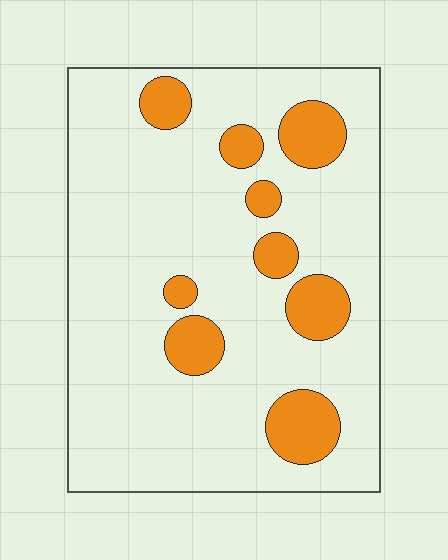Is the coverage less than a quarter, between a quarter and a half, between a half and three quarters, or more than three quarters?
Less than a quarter.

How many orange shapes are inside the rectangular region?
9.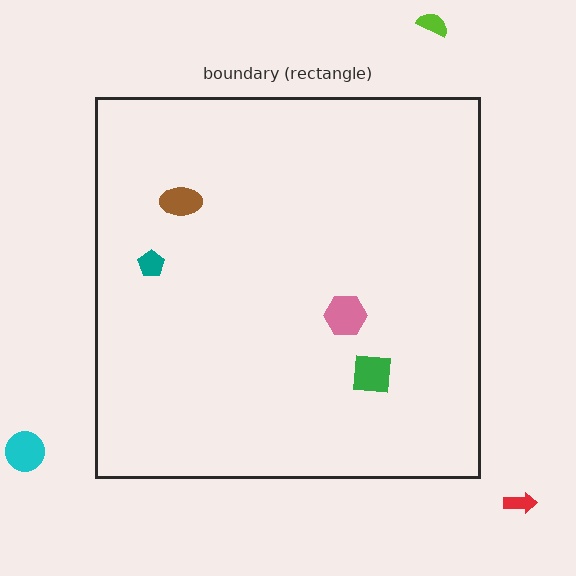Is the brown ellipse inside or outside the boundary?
Inside.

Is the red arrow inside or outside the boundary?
Outside.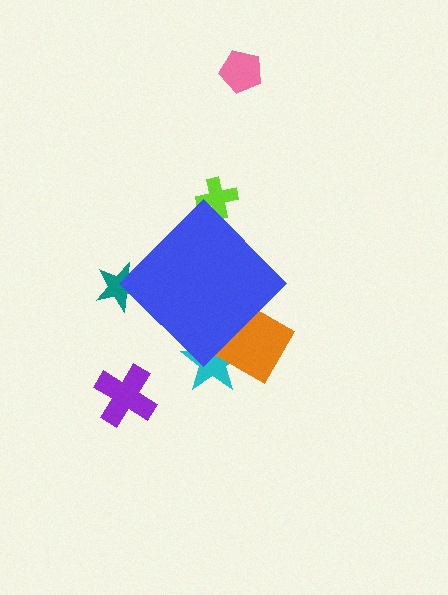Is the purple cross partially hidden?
No, the purple cross is fully visible.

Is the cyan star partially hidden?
Yes, the cyan star is partially hidden behind the blue diamond.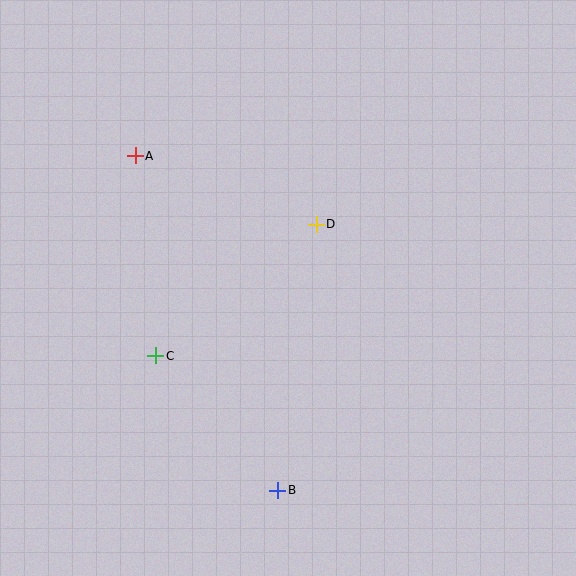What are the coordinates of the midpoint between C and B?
The midpoint between C and B is at (217, 423).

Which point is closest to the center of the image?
Point D at (316, 224) is closest to the center.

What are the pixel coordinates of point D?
Point D is at (316, 224).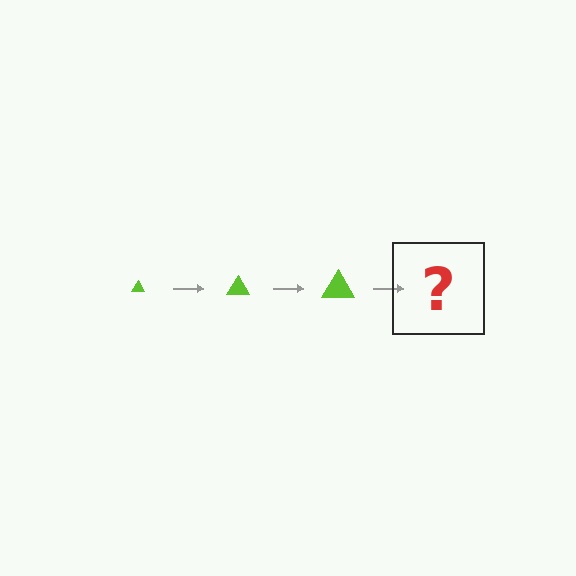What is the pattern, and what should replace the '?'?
The pattern is that the triangle gets progressively larger each step. The '?' should be a lime triangle, larger than the previous one.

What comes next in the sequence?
The next element should be a lime triangle, larger than the previous one.